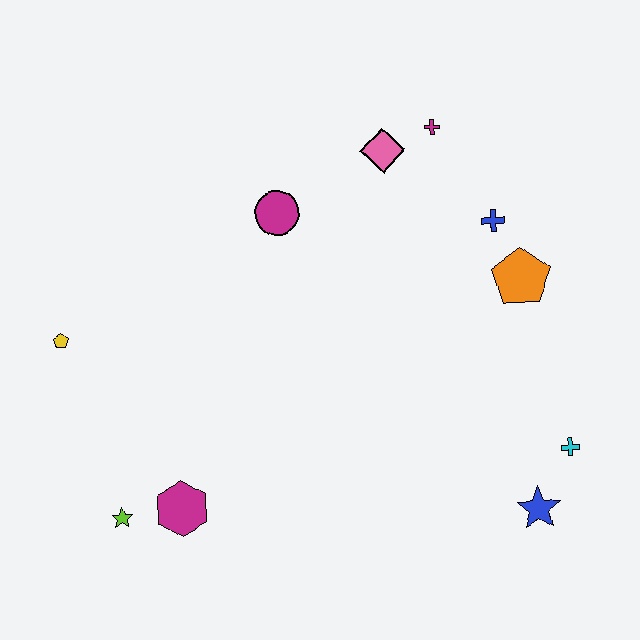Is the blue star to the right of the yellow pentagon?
Yes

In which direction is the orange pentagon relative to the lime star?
The orange pentagon is to the right of the lime star.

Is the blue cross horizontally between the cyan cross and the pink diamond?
Yes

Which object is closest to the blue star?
The cyan cross is closest to the blue star.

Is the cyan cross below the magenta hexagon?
No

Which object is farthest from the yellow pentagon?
The cyan cross is farthest from the yellow pentagon.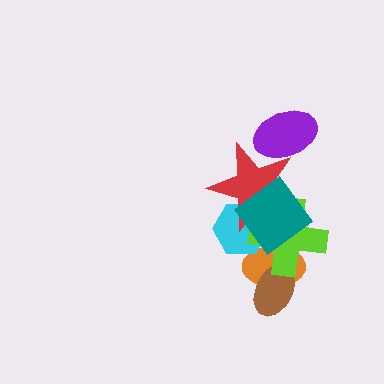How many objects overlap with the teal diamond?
4 objects overlap with the teal diamond.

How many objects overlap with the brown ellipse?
2 objects overlap with the brown ellipse.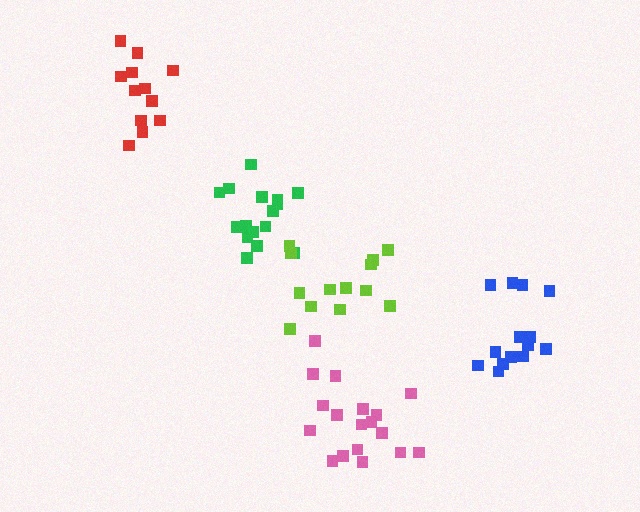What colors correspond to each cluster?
The clusters are colored: blue, green, lime, pink, red.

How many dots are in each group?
Group 1: 14 dots, Group 2: 16 dots, Group 3: 13 dots, Group 4: 18 dots, Group 5: 12 dots (73 total).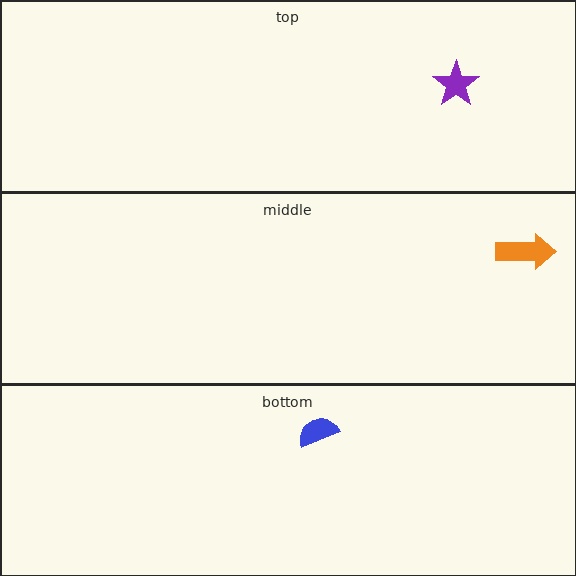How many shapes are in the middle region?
1.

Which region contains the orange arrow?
The middle region.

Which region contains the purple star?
The top region.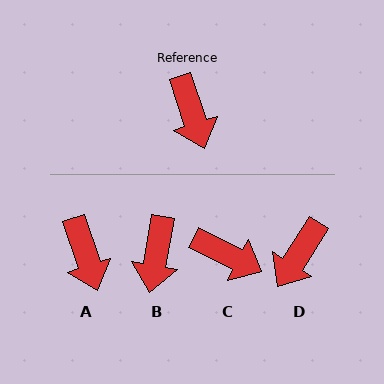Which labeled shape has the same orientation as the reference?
A.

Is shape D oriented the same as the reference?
No, it is off by about 51 degrees.